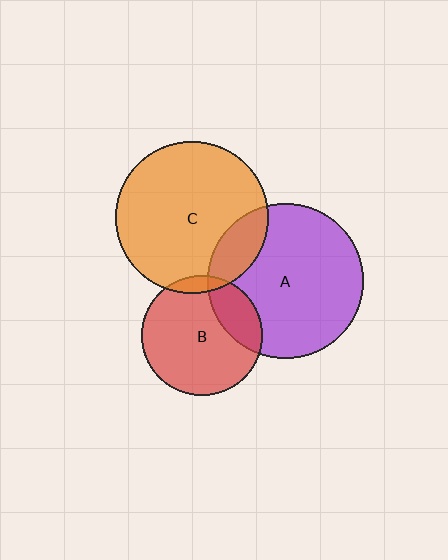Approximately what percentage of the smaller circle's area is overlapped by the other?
Approximately 15%.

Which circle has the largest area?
Circle A (purple).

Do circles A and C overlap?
Yes.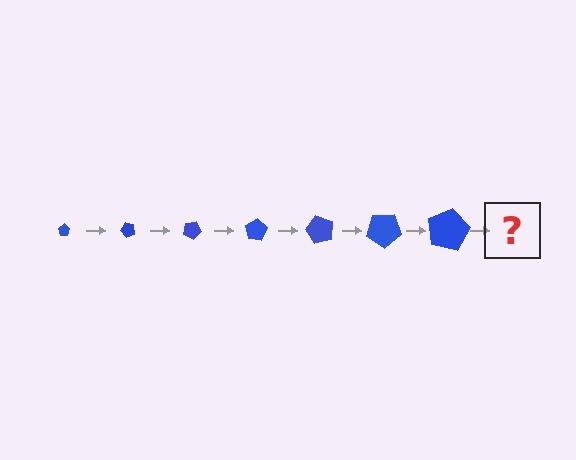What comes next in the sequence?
The next element should be a pentagon, larger than the previous one and rotated 350 degrees from the start.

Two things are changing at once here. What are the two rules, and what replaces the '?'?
The two rules are that the pentagon grows larger each step and it rotates 50 degrees each step. The '?' should be a pentagon, larger than the previous one and rotated 350 degrees from the start.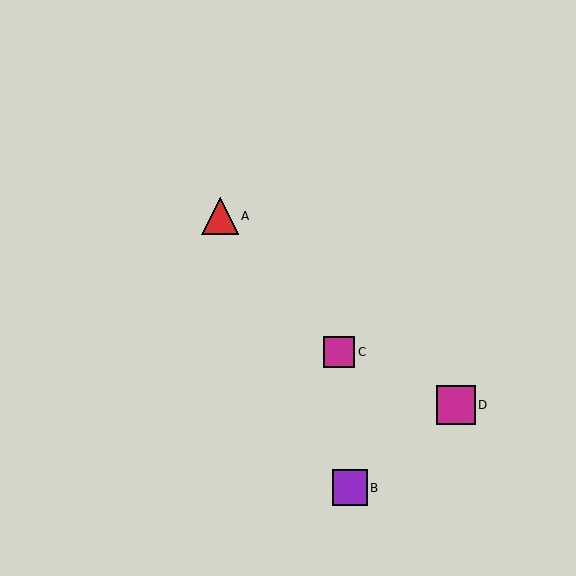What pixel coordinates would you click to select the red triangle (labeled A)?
Click at (220, 216) to select the red triangle A.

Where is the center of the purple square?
The center of the purple square is at (350, 488).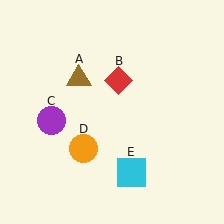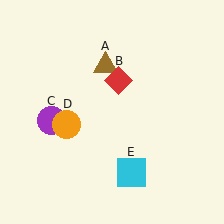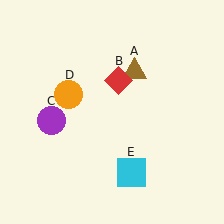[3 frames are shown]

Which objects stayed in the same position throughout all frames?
Red diamond (object B) and purple circle (object C) and cyan square (object E) remained stationary.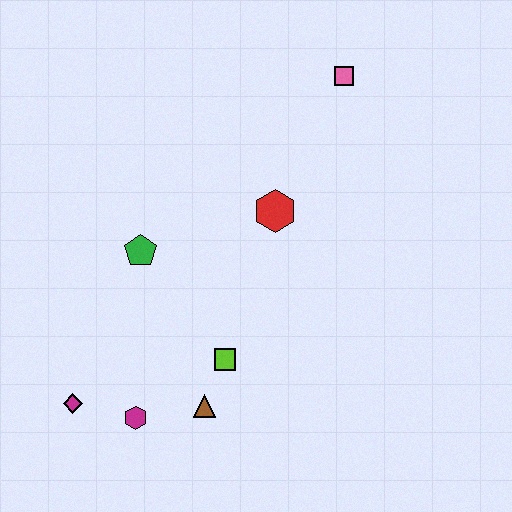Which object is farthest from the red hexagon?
The magenta diamond is farthest from the red hexagon.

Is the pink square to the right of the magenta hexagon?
Yes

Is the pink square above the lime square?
Yes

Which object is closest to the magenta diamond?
The magenta hexagon is closest to the magenta diamond.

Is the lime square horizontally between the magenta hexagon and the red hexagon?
Yes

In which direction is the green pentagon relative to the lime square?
The green pentagon is above the lime square.